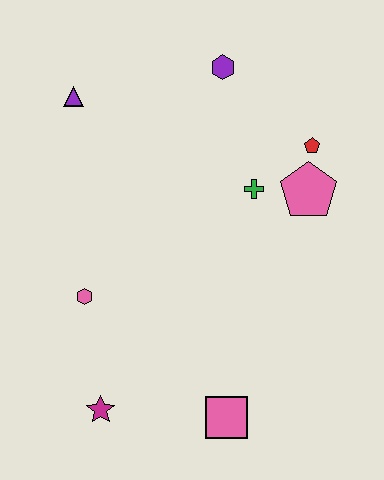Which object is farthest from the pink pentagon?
The magenta star is farthest from the pink pentagon.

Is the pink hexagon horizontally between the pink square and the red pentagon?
No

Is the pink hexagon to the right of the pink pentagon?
No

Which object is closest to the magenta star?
The pink hexagon is closest to the magenta star.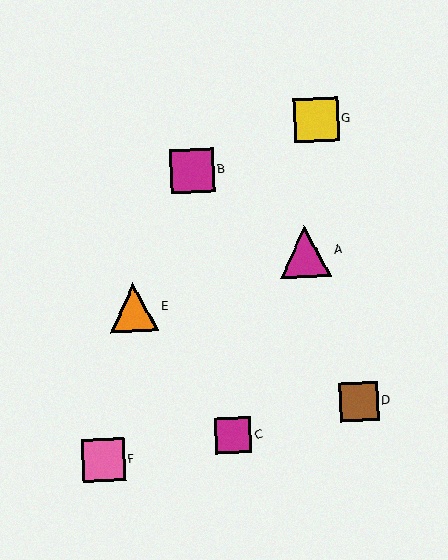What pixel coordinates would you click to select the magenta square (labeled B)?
Click at (192, 171) to select the magenta square B.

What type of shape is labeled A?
Shape A is a magenta triangle.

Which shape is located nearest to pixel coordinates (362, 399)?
The brown square (labeled D) at (359, 402) is nearest to that location.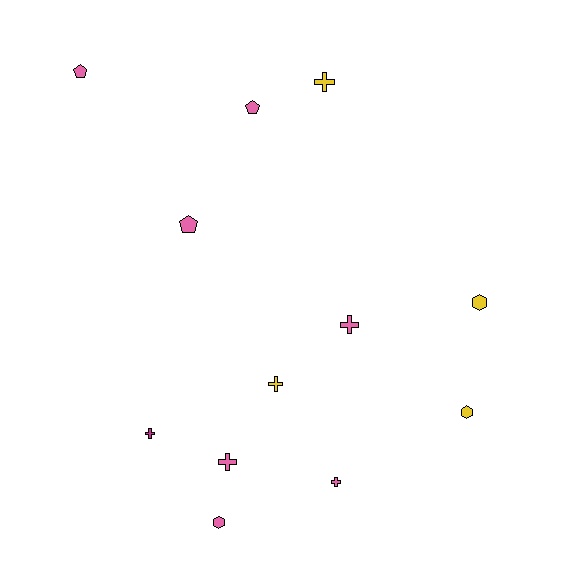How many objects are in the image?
There are 12 objects.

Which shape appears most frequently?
Cross, with 6 objects.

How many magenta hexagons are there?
There are no magenta hexagons.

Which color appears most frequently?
Pink, with 7 objects.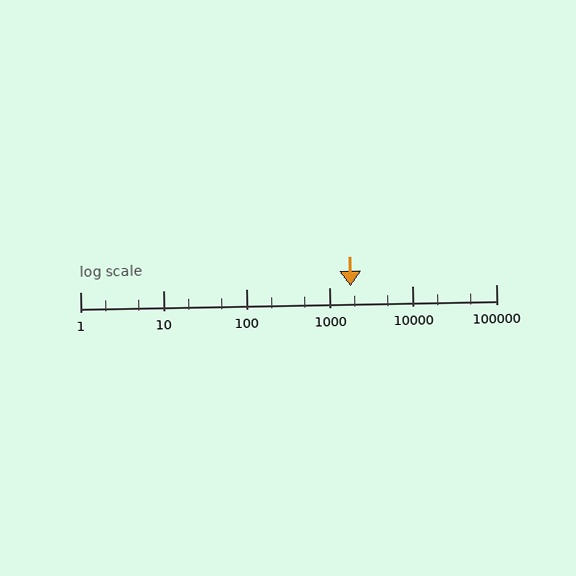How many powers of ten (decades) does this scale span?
The scale spans 5 decades, from 1 to 100000.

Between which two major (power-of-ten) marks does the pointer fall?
The pointer is between 1000 and 10000.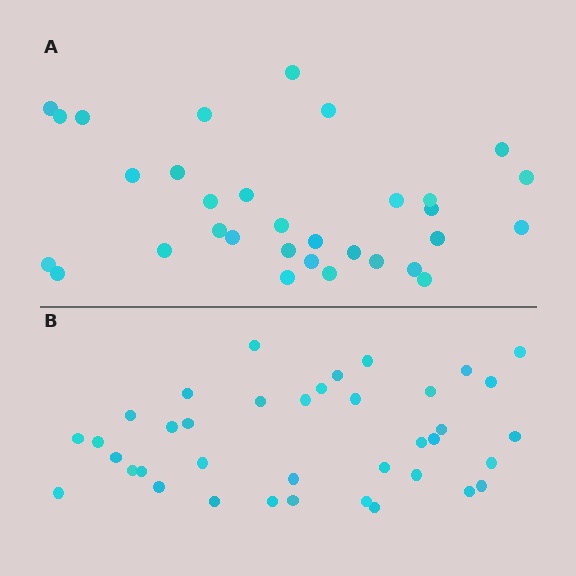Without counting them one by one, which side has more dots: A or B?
Region B (the bottom region) has more dots.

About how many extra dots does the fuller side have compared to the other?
Region B has about 6 more dots than region A.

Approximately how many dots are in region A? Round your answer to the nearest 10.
About 30 dots. (The exact count is 32, which rounds to 30.)